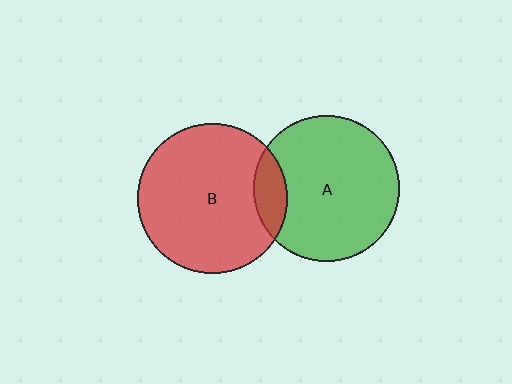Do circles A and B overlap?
Yes.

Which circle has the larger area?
Circle B (red).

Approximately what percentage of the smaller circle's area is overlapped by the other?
Approximately 15%.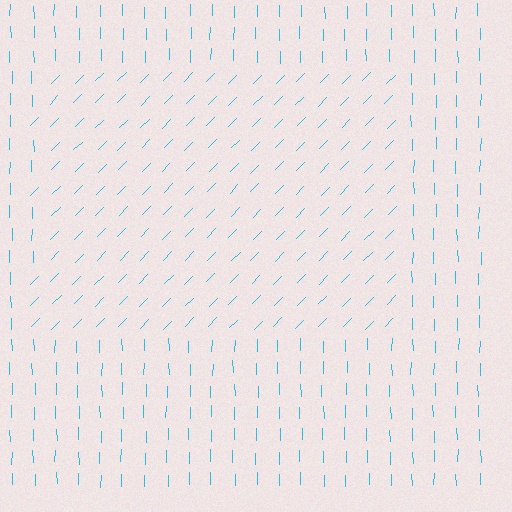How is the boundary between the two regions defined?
The boundary is defined purely by a change in line orientation (approximately 45 degrees difference). All lines are the same color and thickness.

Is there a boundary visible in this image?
Yes, there is a texture boundary formed by a change in line orientation.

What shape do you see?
I see a rectangle.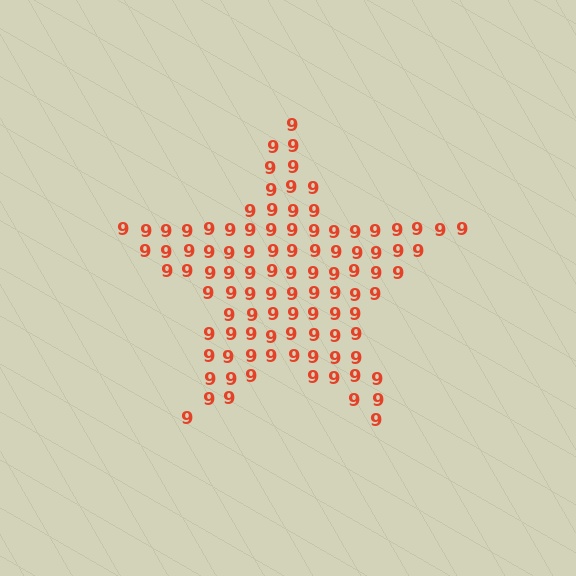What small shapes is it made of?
It is made of small digit 9's.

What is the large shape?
The large shape is a star.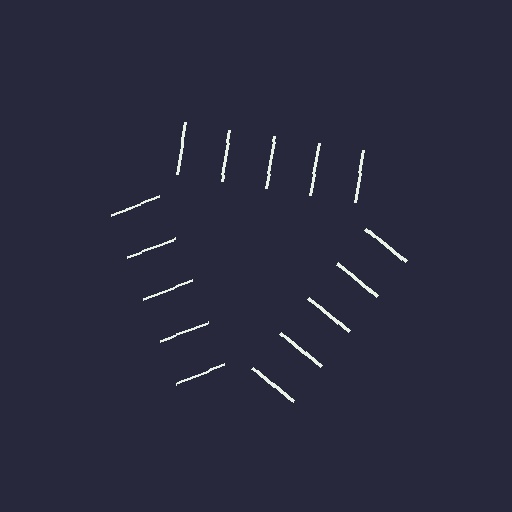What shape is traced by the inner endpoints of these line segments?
An illusory triangle — the line segments terminate on its edges but no continuous stroke is drawn.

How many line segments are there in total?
15 — 5 along each of the 3 edges.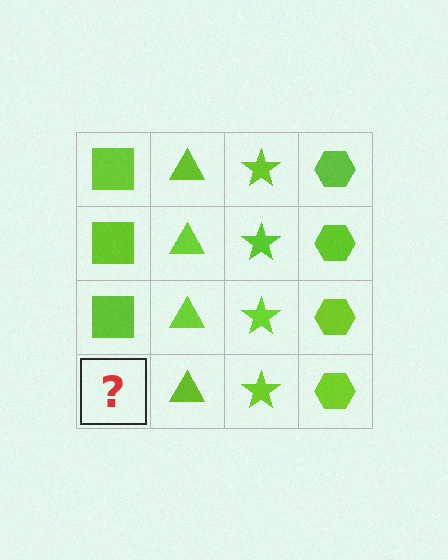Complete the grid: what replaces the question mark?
The question mark should be replaced with a lime square.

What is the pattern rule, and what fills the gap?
The rule is that each column has a consistent shape. The gap should be filled with a lime square.